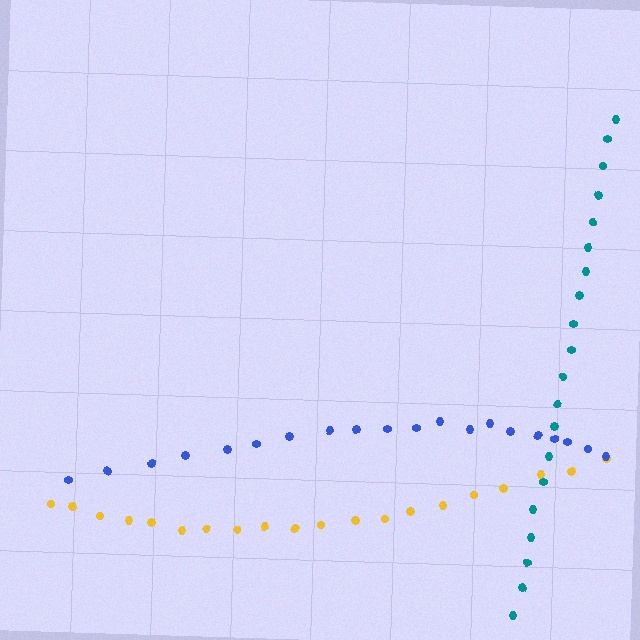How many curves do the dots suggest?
There are 3 distinct paths.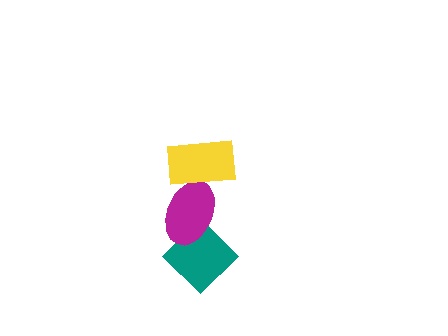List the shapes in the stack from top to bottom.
From top to bottom: the yellow rectangle, the magenta ellipse, the teal diamond.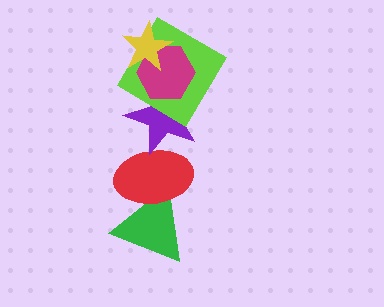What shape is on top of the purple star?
The lime diamond is on top of the purple star.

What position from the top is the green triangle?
The green triangle is 6th from the top.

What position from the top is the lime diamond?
The lime diamond is 3rd from the top.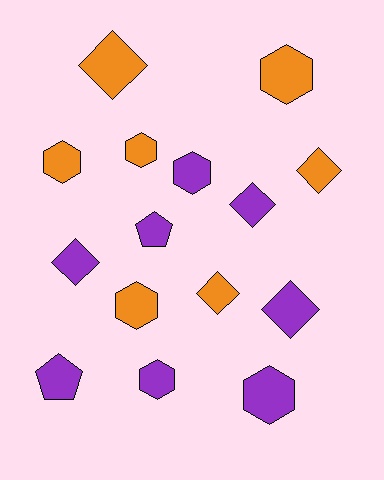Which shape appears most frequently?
Hexagon, with 7 objects.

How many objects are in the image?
There are 15 objects.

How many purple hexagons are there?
There are 3 purple hexagons.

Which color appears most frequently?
Purple, with 8 objects.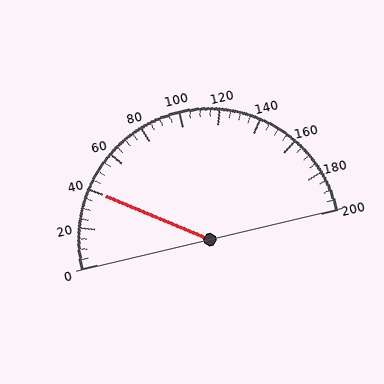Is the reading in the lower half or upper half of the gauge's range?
The reading is in the lower half of the range (0 to 200).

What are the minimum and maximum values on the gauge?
The gauge ranges from 0 to 200.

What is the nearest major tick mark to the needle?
The nearest major tick mark is 40.